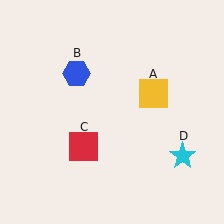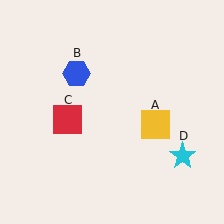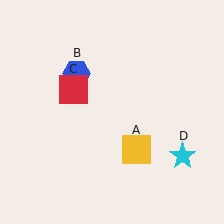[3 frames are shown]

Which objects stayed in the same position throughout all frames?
Blue hexagon (object B) and cyan star (object D) remained stationary.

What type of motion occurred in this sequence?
The yellow square (object A), red square (object C) rotated clockwise around the center of the scene.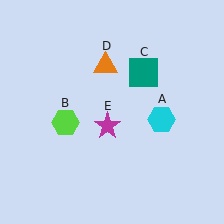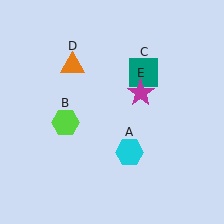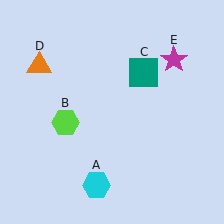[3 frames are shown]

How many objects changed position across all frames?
3 objects changed position: cyan hexagon (object A), orange triangle (object D), magenta star (object E).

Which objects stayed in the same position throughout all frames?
Lime hexagon (object B) and teal square (object C) remained stationary.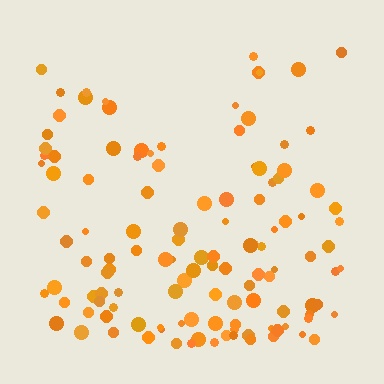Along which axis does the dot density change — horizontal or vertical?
Vertical.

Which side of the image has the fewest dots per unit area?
The top.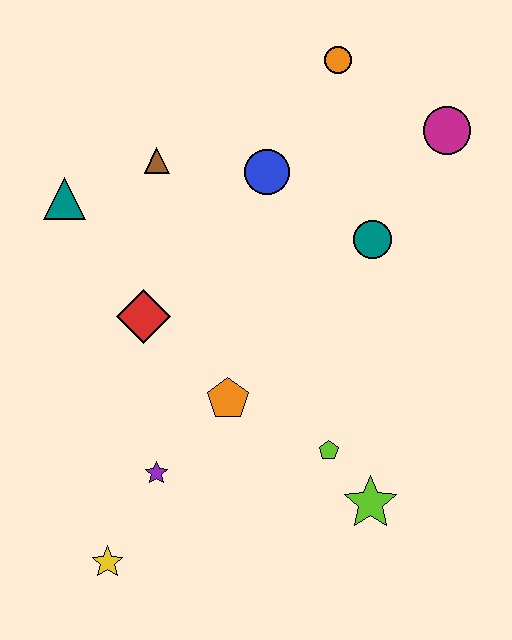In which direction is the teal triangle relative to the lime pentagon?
The teal triangle is to the left of the lime pentagon.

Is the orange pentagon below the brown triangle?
Yes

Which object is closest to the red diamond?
The orange pentagon is closest to the red diamond.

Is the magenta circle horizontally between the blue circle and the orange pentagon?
No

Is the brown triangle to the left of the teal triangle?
No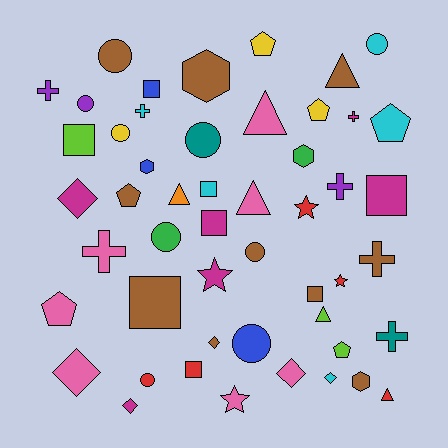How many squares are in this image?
There are 8 squares.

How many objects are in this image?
There are 50 objects.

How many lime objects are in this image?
There are 3 lime objects.